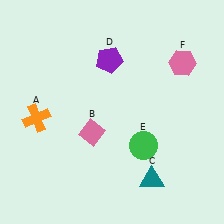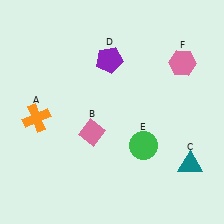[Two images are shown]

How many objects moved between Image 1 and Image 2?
1 object moved between the two images.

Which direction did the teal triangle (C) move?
The teal triangle (C) moved right.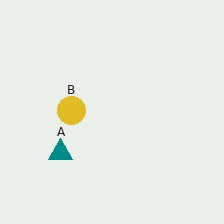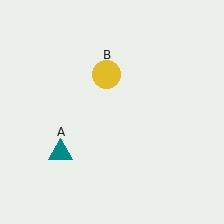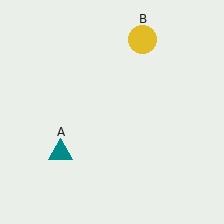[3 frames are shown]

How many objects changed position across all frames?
1 object changed position: yellow circle (object B).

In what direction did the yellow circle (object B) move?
The yellow circle (object B) moved up and to the right.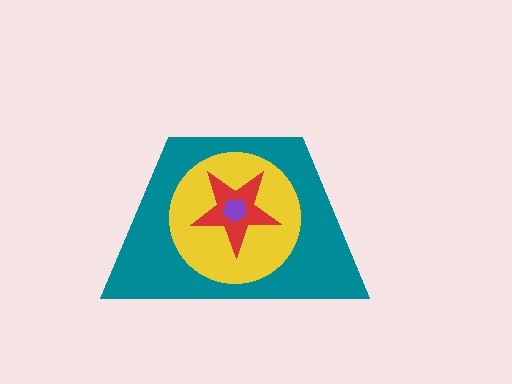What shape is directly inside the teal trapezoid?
The yellow circle.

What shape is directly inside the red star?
The purple pentagon.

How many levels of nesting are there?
4.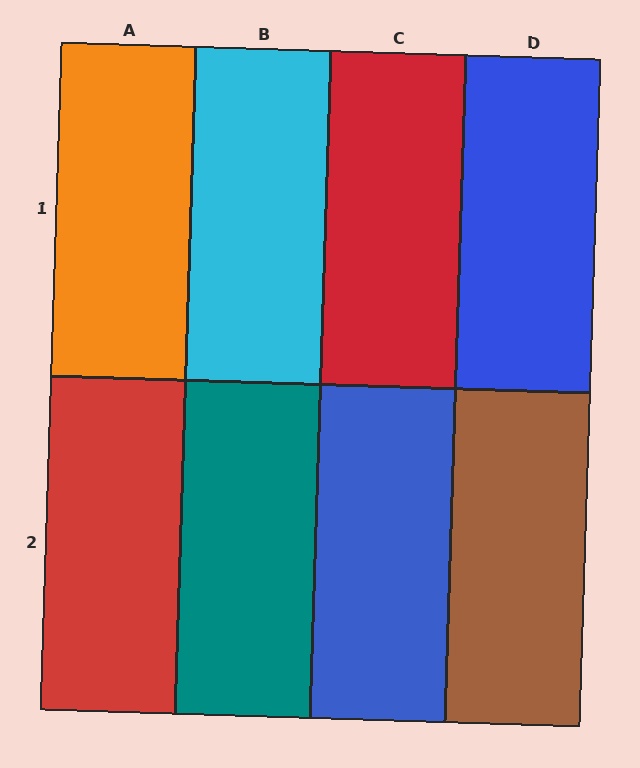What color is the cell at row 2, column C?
Blue.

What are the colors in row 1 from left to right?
Orange, cyan, red, blue.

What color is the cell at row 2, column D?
Brown.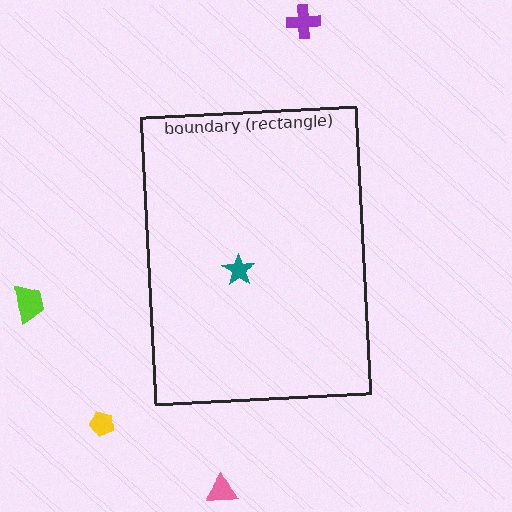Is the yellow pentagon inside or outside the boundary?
Outside.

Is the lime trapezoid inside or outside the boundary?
Outside.